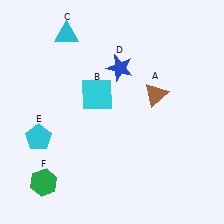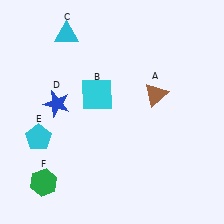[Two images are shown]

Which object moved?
The blue star (D) moved left.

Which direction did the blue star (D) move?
The blue star (D) moved left.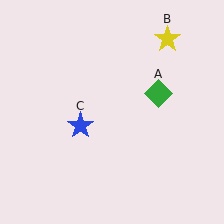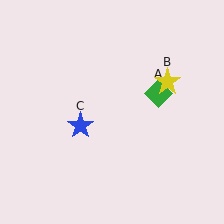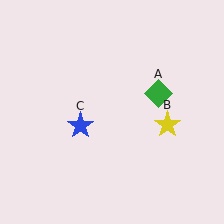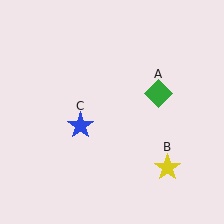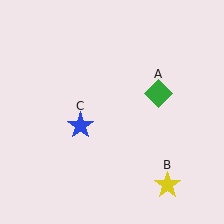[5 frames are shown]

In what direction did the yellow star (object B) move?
The yellow star (object B) moved down.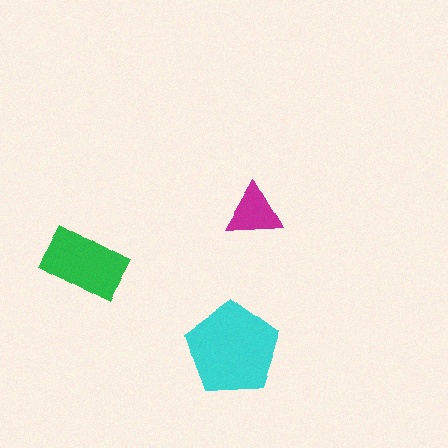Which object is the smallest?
The magenta triangle.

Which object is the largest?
The cyan pentagon.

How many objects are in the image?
There are 3 objects in the image.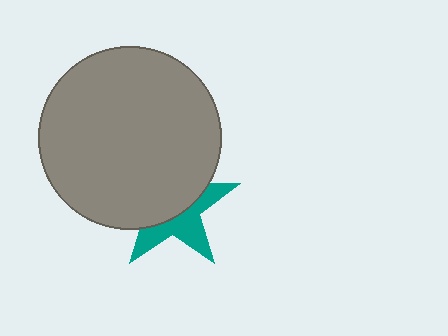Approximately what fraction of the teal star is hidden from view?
Roughly 58% of the teal star is hidden behind the gray circle.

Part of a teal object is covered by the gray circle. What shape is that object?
It is a star.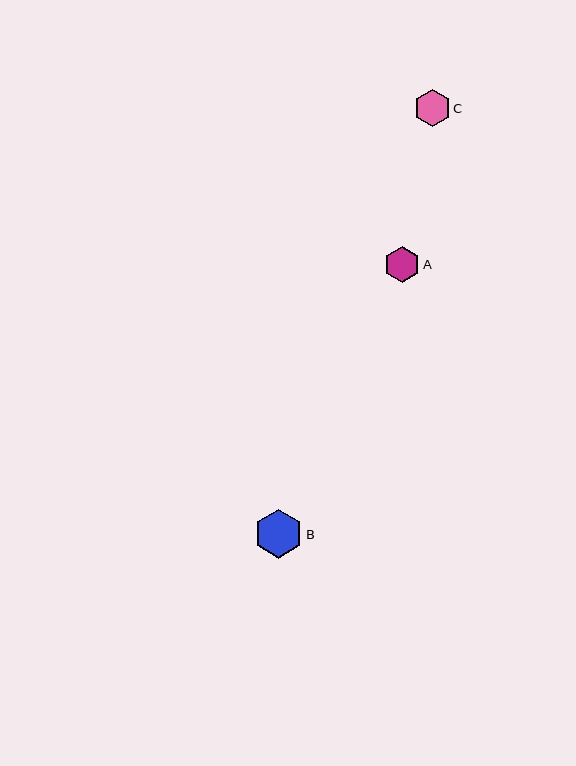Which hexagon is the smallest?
Hexagon A is the smallest with a size of approximately 36 pixels.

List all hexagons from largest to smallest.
From largest to smallest: B, C, A.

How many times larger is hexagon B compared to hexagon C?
Hexagon B is approximately 1.3 times the size of hexagon C.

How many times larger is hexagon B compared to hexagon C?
Hexagon B is approximately 1.3 times the size of hexagon C.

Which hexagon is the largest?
Hexagon B is the largest with a size of approximately 49 pixels.